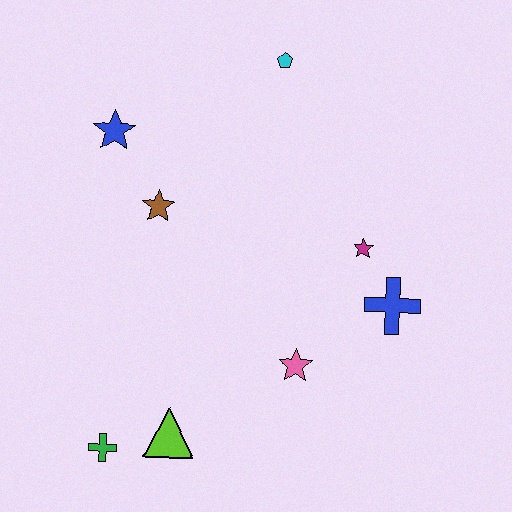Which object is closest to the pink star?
The blue cross is closest to the pink star.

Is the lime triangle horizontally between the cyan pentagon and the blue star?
Yes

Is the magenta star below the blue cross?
No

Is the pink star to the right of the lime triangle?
Yes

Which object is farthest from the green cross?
The cyan pentagon is farthest from the green cross.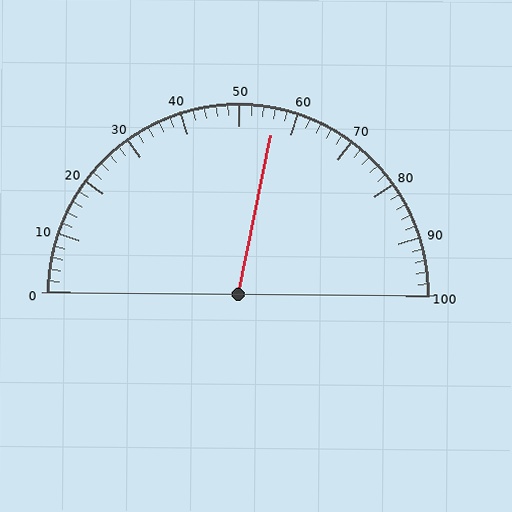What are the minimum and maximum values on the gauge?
The gauge ranges from 0 to 100.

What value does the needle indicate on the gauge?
The needle indicates approximately 56.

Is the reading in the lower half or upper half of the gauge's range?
The reading is in the upper half of the range (0 to 100).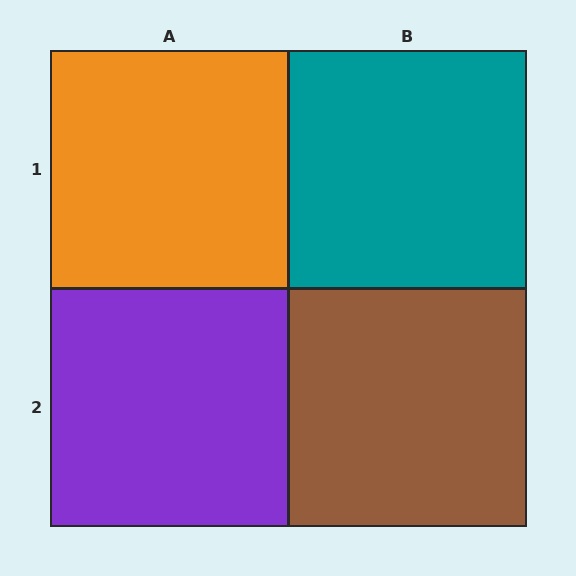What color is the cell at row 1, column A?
Orange.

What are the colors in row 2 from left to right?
Purple, brown.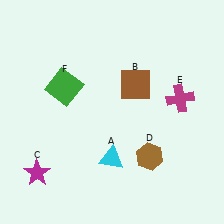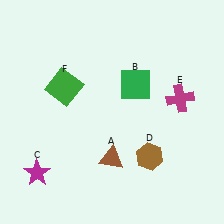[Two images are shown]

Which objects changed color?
A changed from cyan to brown. B changed from brown to green.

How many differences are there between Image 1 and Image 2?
There are 2 differences between the two images.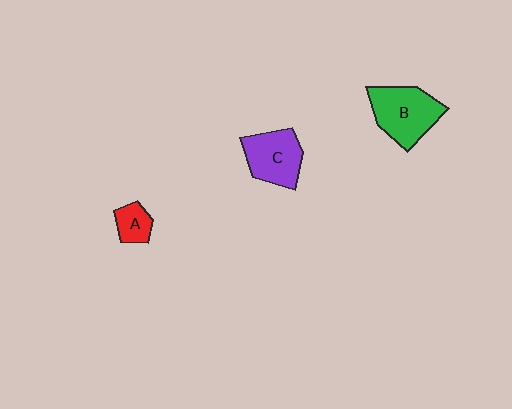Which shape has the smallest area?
Shape A (red).